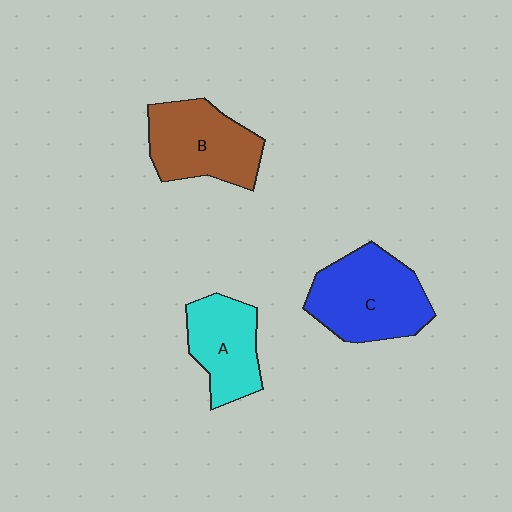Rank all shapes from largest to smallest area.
From largest to smallest: C (blue), B (brown), A (cyan).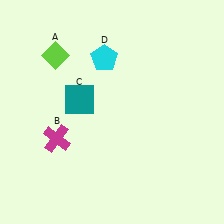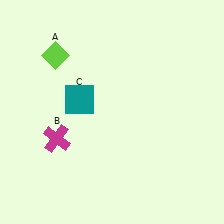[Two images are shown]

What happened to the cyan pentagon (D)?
The cyan pentagon (D) was removed in Image 2. It was in the top-left area of Image 1.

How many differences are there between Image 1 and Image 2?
There is 1 difference between the two images.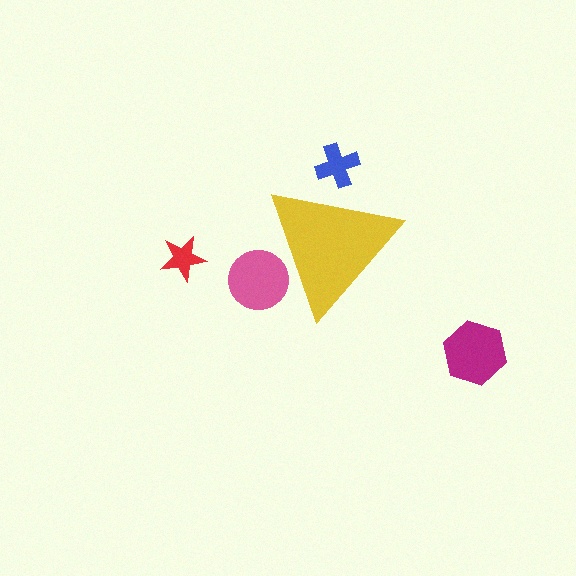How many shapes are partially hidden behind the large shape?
2 shapes are partially hidden.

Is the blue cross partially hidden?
Yes, the blue cross is partially hidden behind the yellow triangle.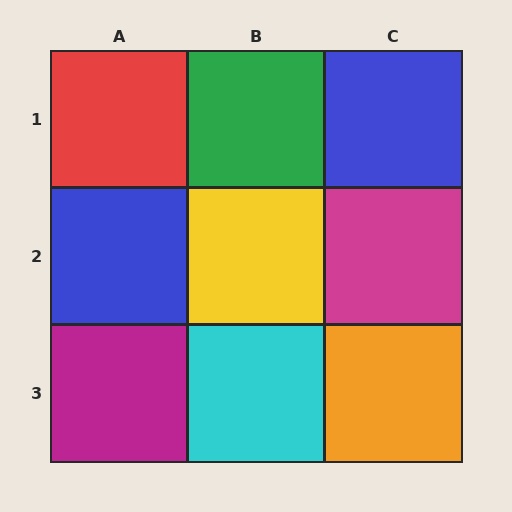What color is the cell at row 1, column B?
Green.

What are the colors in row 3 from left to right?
Magenta, cyan, orange.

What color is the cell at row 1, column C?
Blue.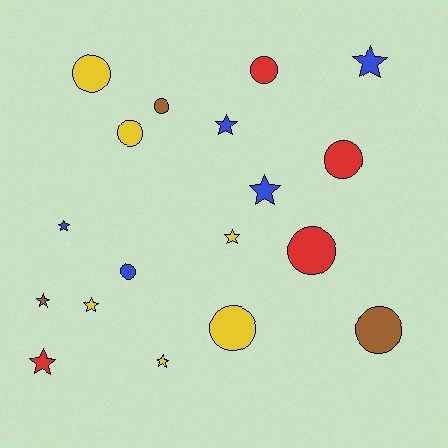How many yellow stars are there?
There are 3 yellow stars.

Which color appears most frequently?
Yellow, with 6 objects.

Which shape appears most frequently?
Circle, with 9 objects.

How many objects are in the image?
There are 18 objects.